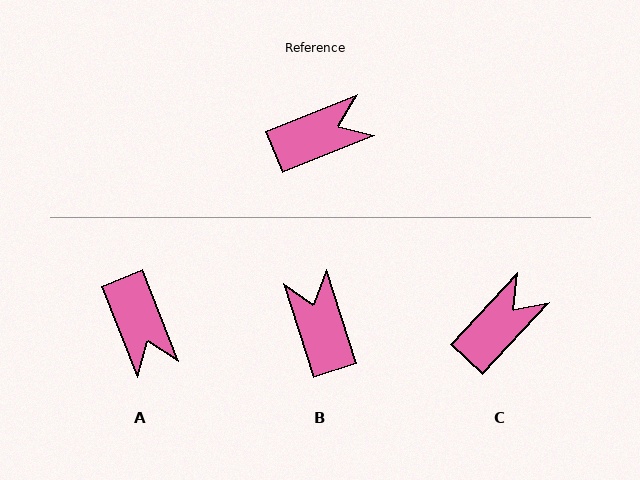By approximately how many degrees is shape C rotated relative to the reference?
Approximately 25 degrees counter-clockwise.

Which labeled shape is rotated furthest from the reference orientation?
A, about 91 degrees away.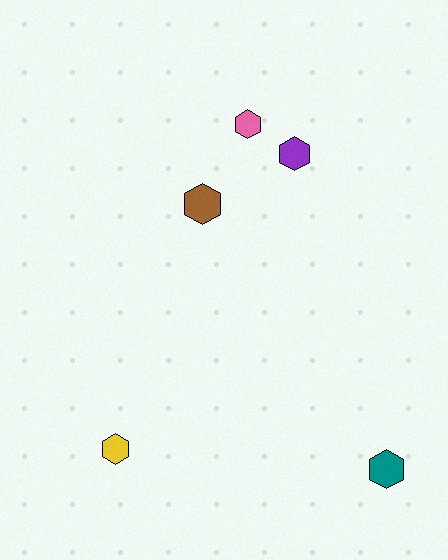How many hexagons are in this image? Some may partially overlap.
There are 5 hexagons.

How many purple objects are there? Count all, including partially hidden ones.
There is 1 purple object.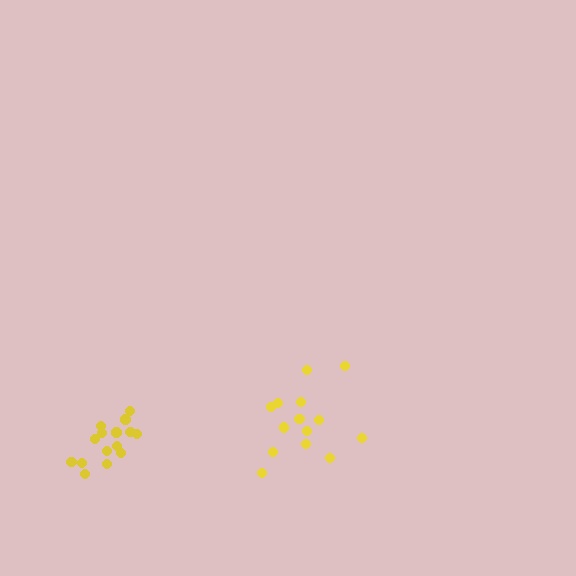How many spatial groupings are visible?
There are 2 spatial groupings.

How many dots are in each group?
Group 1: 16 dots, Group 2: 14 dots (30 total).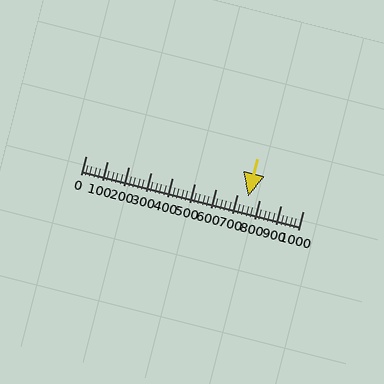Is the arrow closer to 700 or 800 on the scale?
The arrow is closer to 700.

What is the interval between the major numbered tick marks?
The major tick marks are spaced 100 units apart.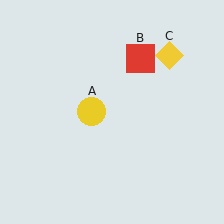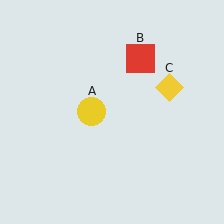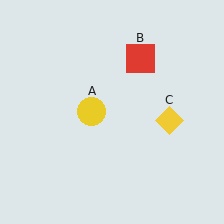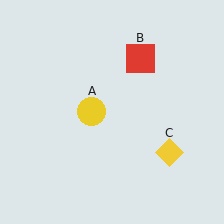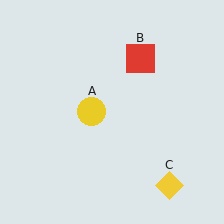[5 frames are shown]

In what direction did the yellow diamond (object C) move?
The yellow diamond (object C) moved down.